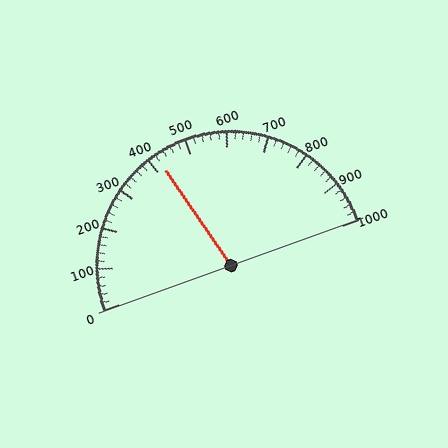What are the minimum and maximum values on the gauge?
The gauge ranges from 0 to 1000.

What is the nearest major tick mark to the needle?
The nearest major tick mark is 400.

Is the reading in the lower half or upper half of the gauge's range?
The reading is in the lower half of the range (0 to 1000).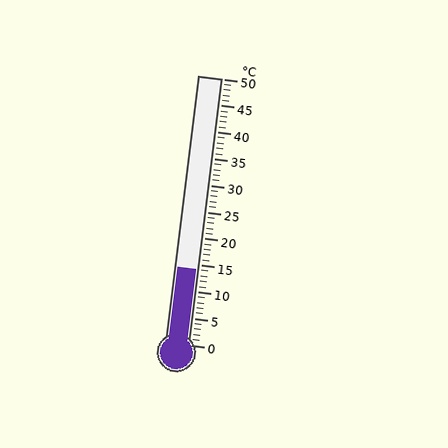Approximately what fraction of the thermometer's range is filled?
The thermometer is filled to approximately 30% of its range.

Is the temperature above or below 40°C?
The temperature is below 40°C.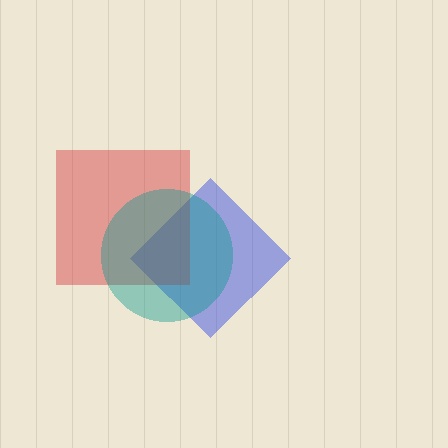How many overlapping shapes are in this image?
There are 3 overlapping shapes in the image.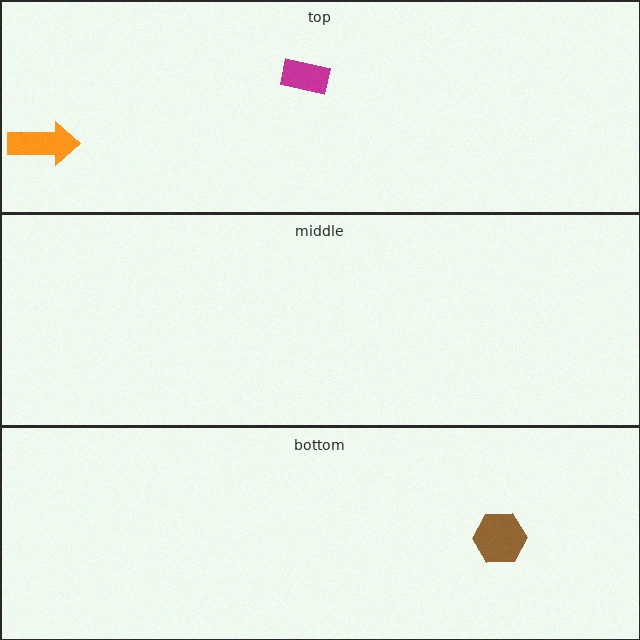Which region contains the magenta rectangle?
The top region.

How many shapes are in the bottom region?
1.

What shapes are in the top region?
The magenta rectangle, the orange arrow.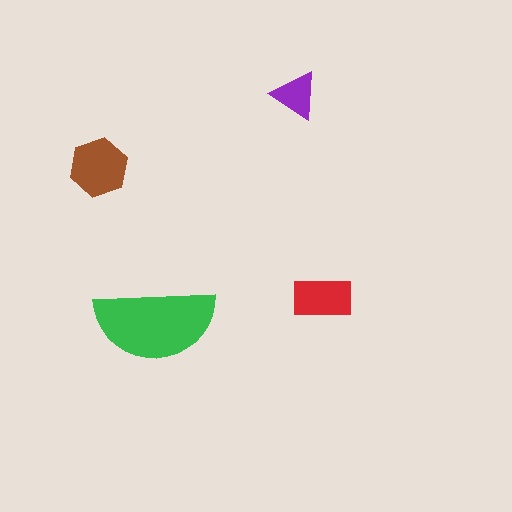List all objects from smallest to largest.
The purple triangle, the red rectangle, the brown hexagon, the green semicircle.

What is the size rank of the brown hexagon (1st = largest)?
2nd.